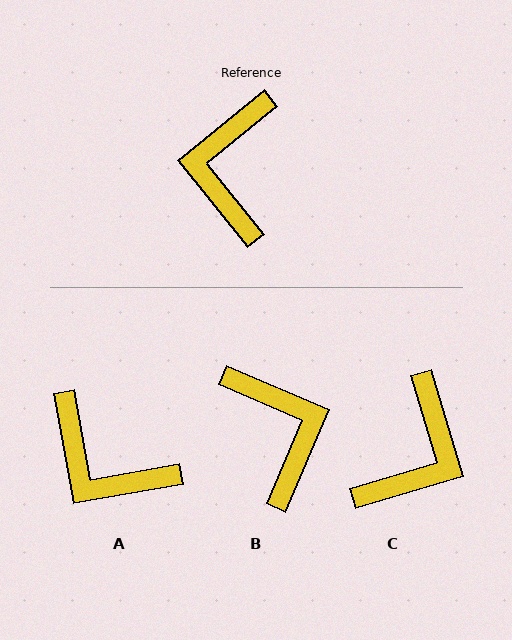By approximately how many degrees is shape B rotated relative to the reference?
Approximately 152 degrees clockwise.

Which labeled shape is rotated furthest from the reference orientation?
C, about 158 degrees away.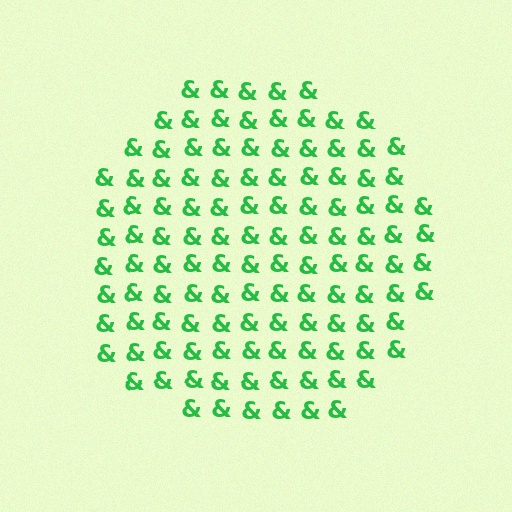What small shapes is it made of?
It is made of small ampersands.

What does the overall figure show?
The overall figure shows a circle.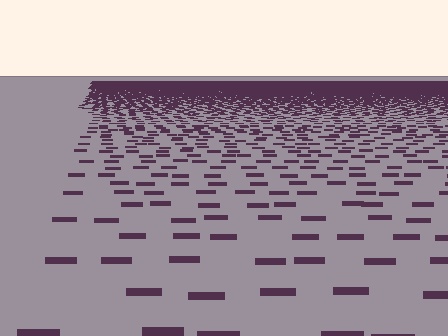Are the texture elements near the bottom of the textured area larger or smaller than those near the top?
Larger. Near the bottom, elements are closer to the viewer and appear at a bigger on-screen size.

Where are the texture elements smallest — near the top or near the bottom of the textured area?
Near the top.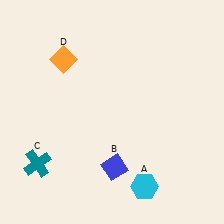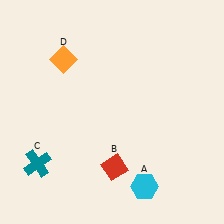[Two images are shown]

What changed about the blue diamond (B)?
In Image 1, B is blue. In Image 2, it changed to red.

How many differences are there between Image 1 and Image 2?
There is 1 difference between the two images.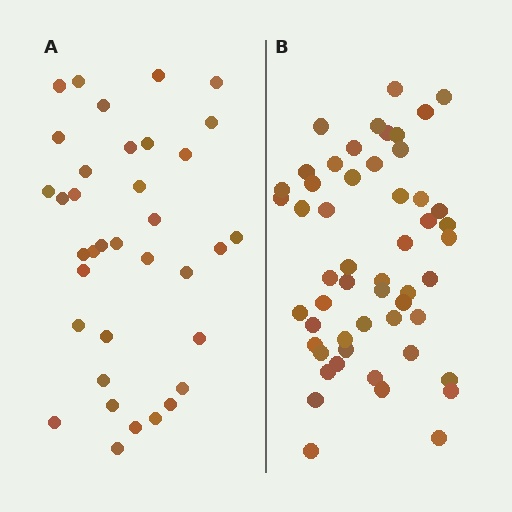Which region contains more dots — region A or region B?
Region B (the right region) has more dots.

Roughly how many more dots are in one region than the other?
Region B has approximately 15 more dots than region A.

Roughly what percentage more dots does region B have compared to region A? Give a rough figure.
About 45% more.